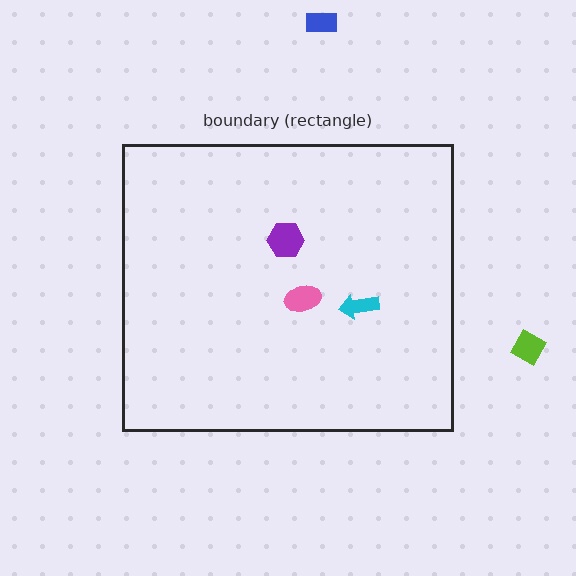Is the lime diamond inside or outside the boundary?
Outside.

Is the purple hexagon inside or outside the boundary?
Inside.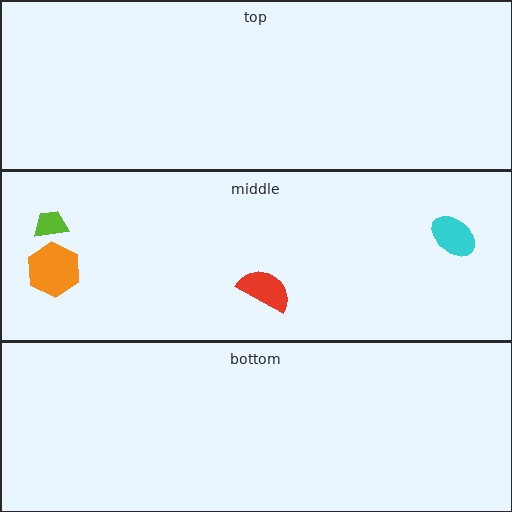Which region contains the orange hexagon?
The middle region.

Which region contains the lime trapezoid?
The middle region.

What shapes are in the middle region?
The cyan ellipse, the red semicircle, the lime trapezoid, the orange hexagon.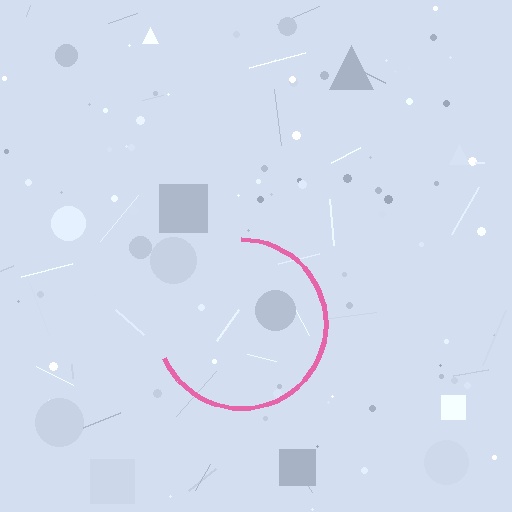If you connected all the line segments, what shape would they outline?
They would outline a circle.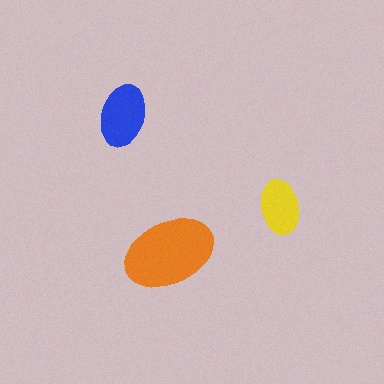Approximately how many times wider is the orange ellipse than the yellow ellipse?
About 1.5 times wider.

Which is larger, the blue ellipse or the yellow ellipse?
The blue one.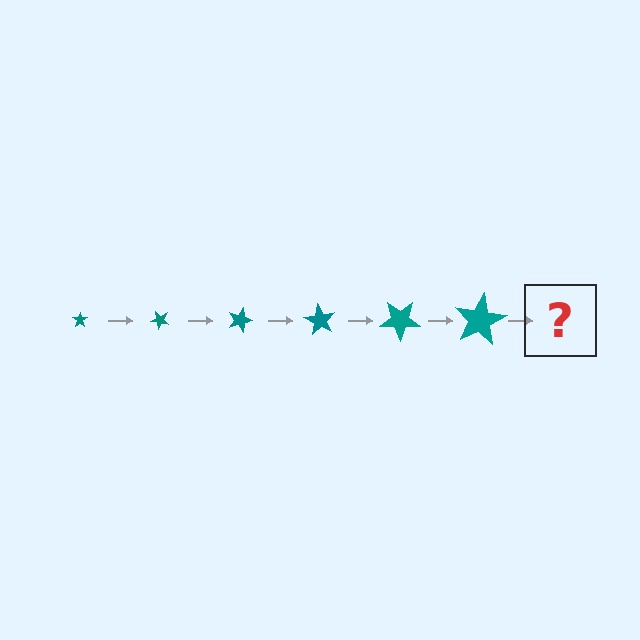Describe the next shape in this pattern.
It should be a star, larger than the previous one and rotated 270 degrees from the start.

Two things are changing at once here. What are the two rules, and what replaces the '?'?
The two rules are that the star grows larger each step and it rotates 45 degrees each step. The '?' should be a star, larger than the previous one and rotated 270 degrees from the start.